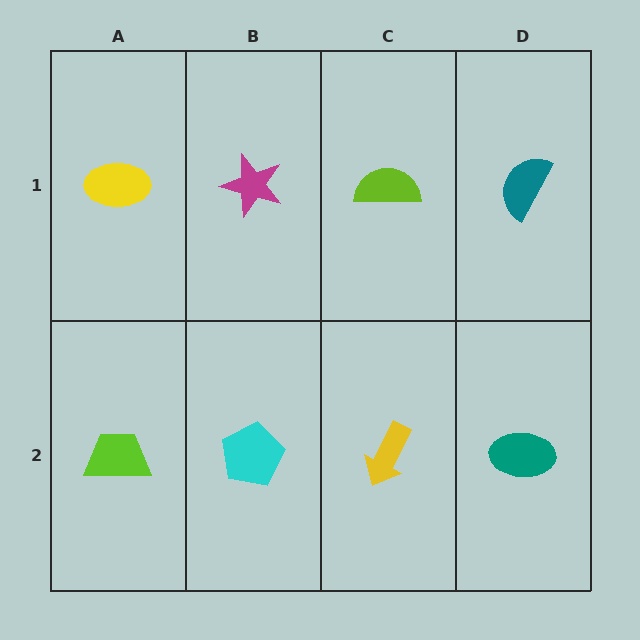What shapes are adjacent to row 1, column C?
A yellow arrow (row 2, column C), a magenta star (row 1, column B), a teal semicircle (row 1, column D).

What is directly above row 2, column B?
A magenta star.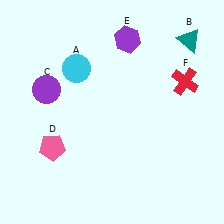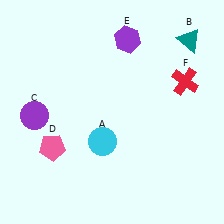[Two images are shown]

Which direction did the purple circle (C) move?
The purple circle (C) moved down.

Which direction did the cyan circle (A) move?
The cyan circle (A) moved down.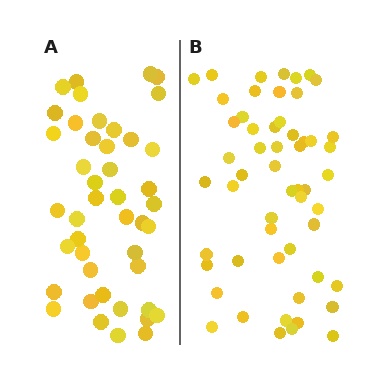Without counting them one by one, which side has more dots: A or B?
Region B (the right region) has more dots.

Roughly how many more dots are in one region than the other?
Region B has roughly 12 or so more dots than region A.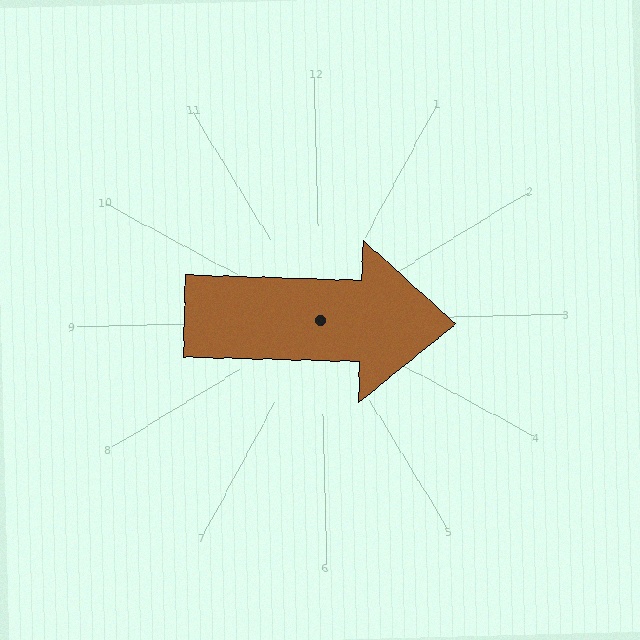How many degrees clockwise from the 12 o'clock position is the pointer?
Approximately 93 degrees.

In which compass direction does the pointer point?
East.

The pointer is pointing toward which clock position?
Roughly 3 o'clock.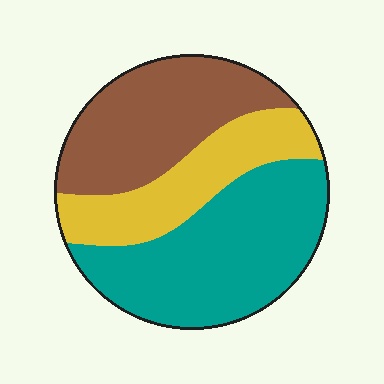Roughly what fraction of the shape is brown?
Brown covers about 30% of the shape.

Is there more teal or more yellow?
Teal.